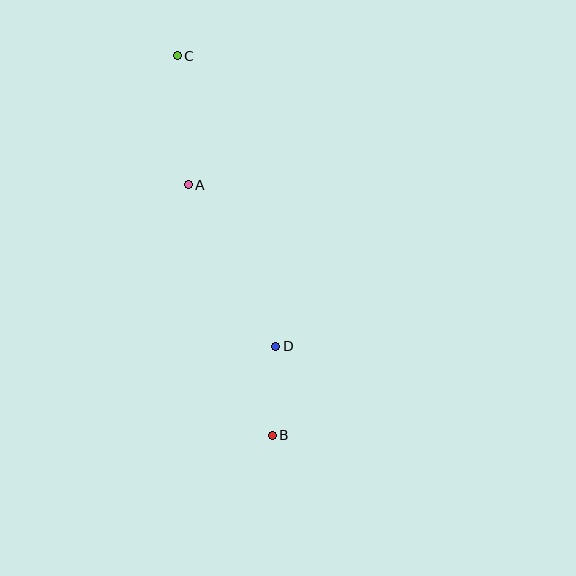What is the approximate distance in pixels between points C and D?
The distance between C and D is approximately 306 pixels.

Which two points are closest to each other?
Points B and D are closest to each other.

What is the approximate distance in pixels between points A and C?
The distance between A and C is approximately 129 pixels.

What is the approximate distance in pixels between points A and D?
The distance between A and D is approximately 184 pixels.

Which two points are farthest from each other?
Points B and C are farthest from each other.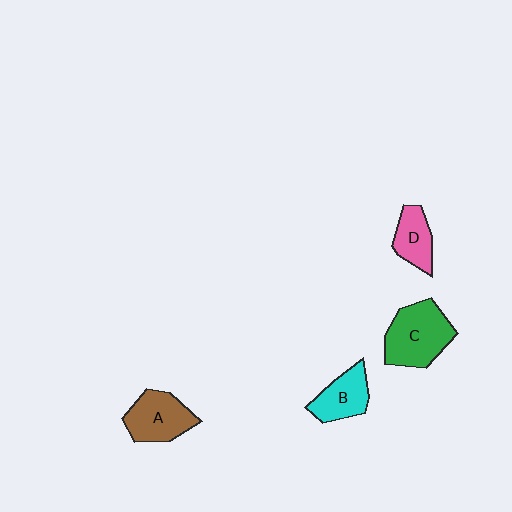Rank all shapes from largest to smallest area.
From largest to smallest: C (green), A (brown), B (cyan), D (pink).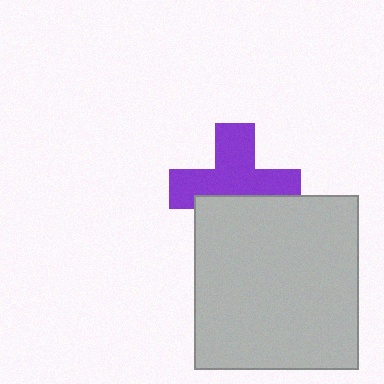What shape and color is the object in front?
The object in front is a light gray rectangle.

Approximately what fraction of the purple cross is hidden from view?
Roughly 37% of the purple cross is hidden behind the light gray rectangle.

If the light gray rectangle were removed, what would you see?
You would see the complete purple cross.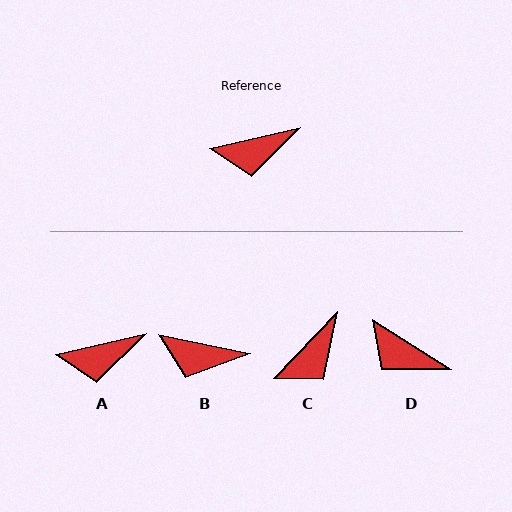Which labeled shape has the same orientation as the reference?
A.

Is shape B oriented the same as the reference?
No, it is off by about 24 degrees.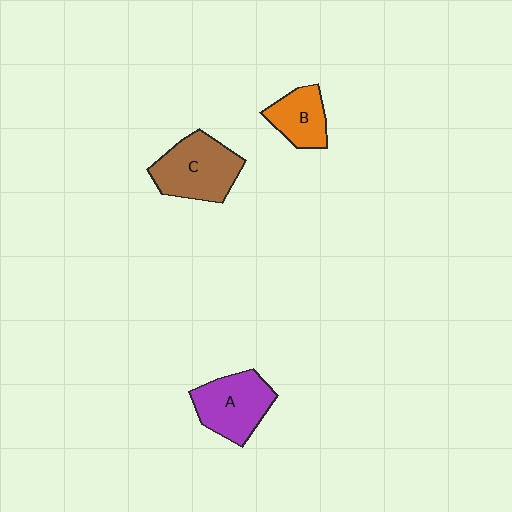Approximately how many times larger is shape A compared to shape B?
Approximately 1.4 times.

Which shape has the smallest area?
Shape B (orange).